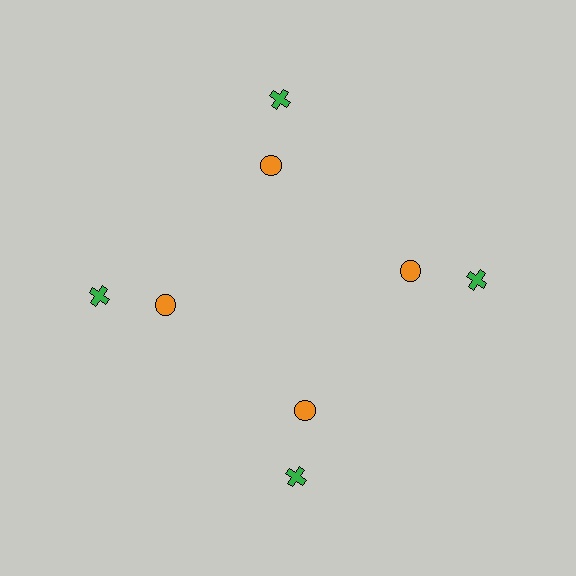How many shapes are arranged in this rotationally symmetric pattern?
There are 8 shapes, arranged in 4 groups of 2.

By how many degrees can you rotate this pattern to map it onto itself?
The pattern maps onto itself every 90 degrees of rotation.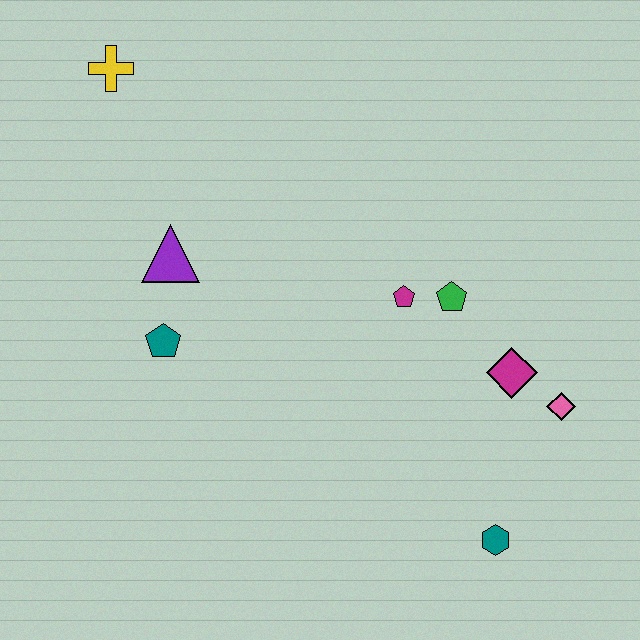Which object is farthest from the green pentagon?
The yellow cross is farthest from the green pentagon.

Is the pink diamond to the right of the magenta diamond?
Yes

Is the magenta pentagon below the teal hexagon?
No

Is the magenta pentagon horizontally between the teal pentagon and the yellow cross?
No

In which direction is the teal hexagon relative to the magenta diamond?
The teal hexagon is below the magenta diamond.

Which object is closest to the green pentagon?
The magenta pentagon is closest to the green pentagon.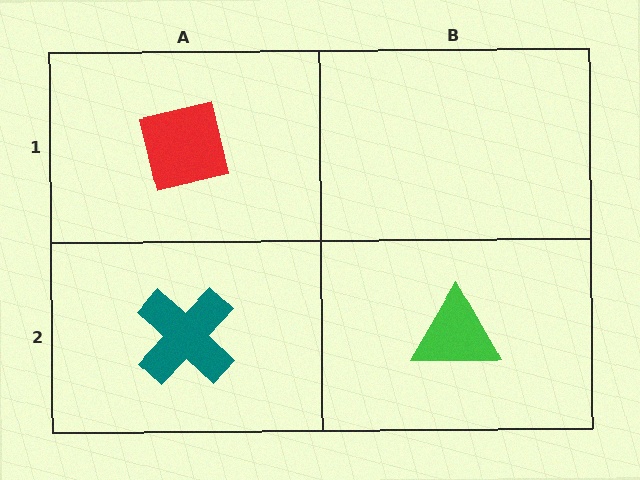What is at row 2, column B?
A green triangle.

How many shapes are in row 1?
1 shape.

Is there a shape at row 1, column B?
No, that cell is empty.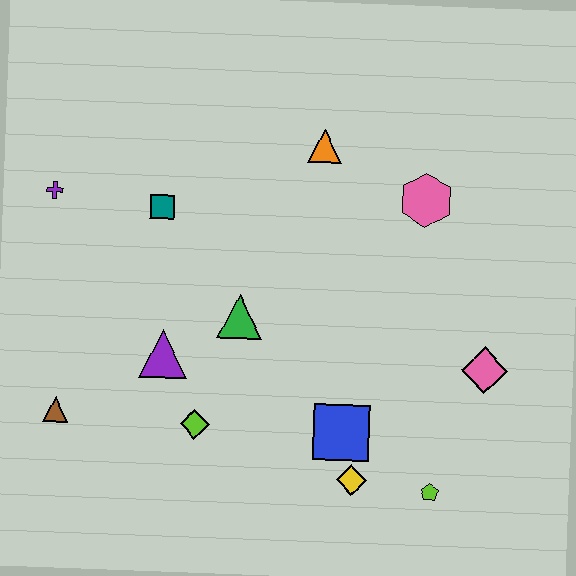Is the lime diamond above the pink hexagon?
No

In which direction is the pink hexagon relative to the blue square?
The pink hexagon is above the blue square.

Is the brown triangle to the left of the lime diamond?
Yes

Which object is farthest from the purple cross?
The lime pentagon is farthest from the purple cross.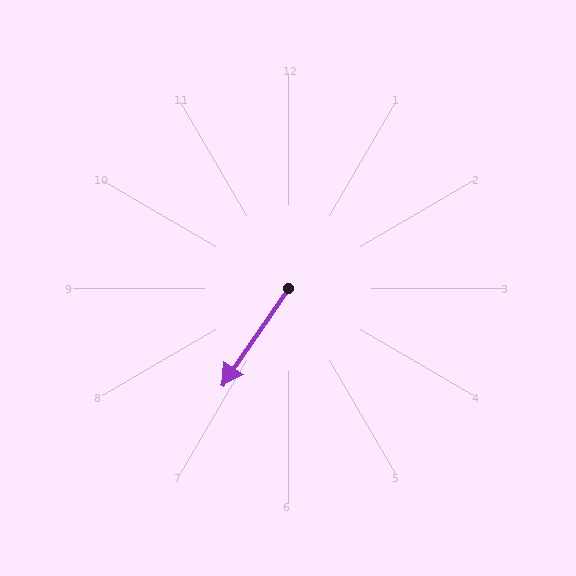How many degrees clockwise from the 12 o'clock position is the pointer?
Approximately 214 degrees.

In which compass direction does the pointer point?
Southwest.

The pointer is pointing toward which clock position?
Roughly 7 o'clock.